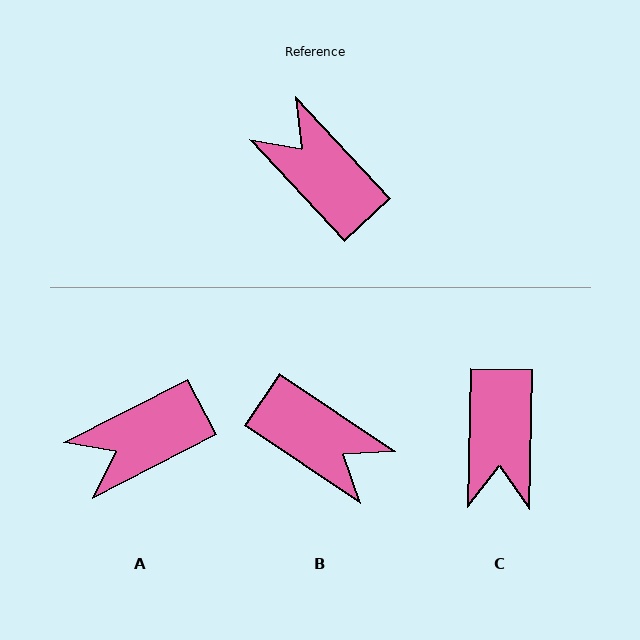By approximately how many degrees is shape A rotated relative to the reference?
Approximately 74 degrees counter-clockwise.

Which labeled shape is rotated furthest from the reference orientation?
B, about 167 degrees away.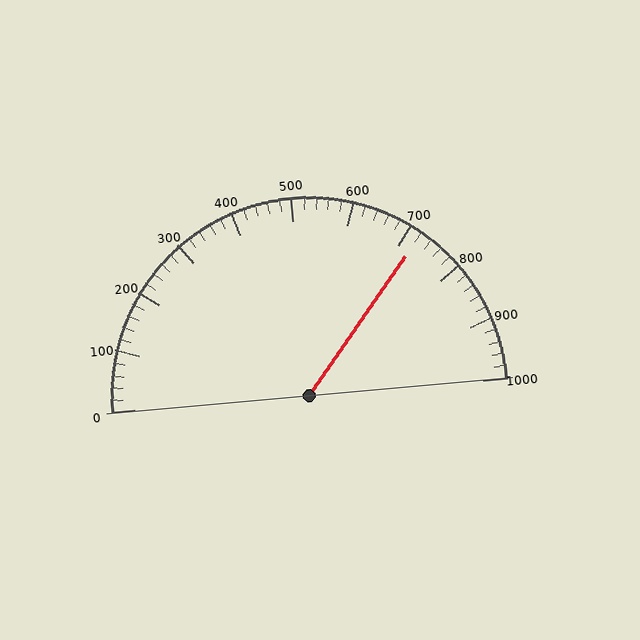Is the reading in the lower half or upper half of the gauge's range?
The reading is in the upper half of the range (0 to 1000).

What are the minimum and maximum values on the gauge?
The gauge ranges from 0 to 1000.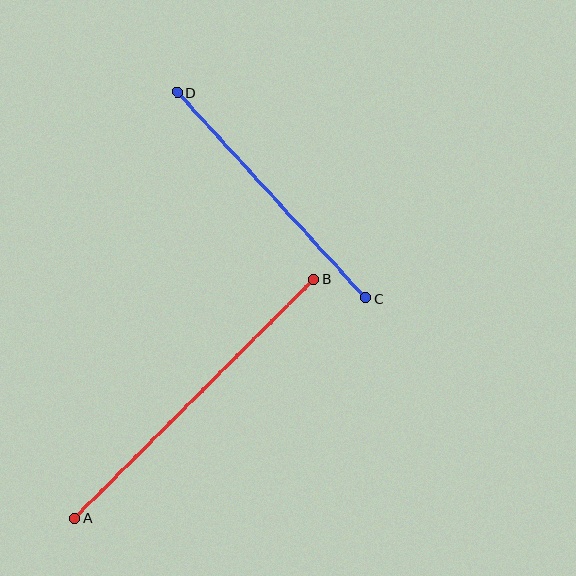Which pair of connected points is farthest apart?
Points A and B are farthest apart.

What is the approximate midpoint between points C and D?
The midpoint is at approximately (271, 195) pixels.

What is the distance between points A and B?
The distance is approximately 338 pixels.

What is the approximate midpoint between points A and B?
The midpoint is at approximately (194, 398) pixels.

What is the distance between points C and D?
The distance is approximately 279 pixels.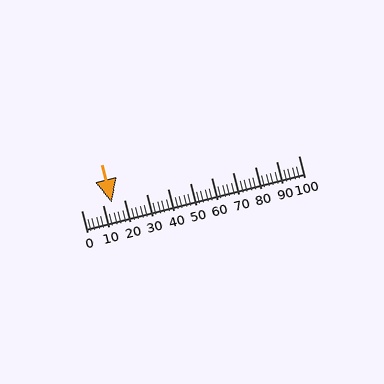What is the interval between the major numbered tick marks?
The major tick marks are spaced 10 units apart.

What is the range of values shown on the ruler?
The ruler shows values from 0 to 100.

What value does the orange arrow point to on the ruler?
The orange arrow points to approximately 14.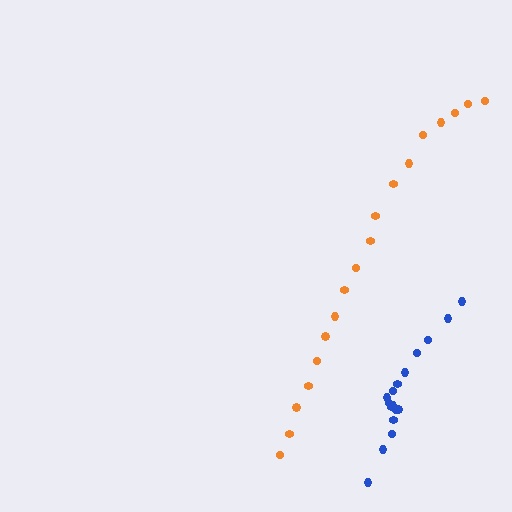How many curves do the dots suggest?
There are 2 distinct paths.